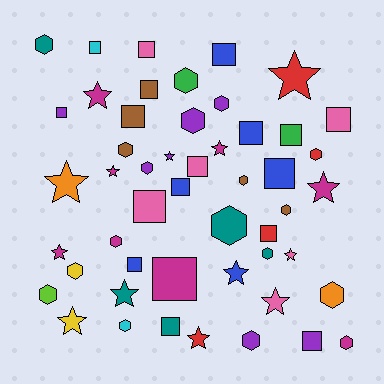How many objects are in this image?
There are 50 objects.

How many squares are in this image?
There are 18 squares.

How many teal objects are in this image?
There are 5 teal objects.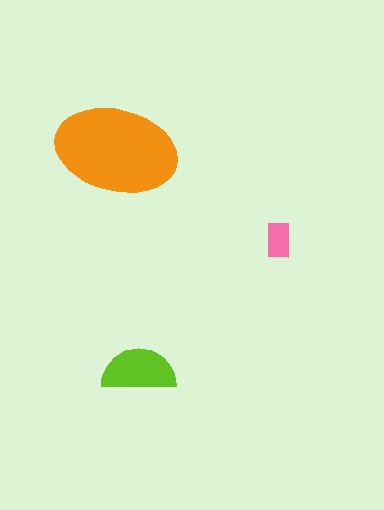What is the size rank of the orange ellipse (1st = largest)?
1st.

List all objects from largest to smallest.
The orange ellipse, the lime semicircle, the pink rectangle.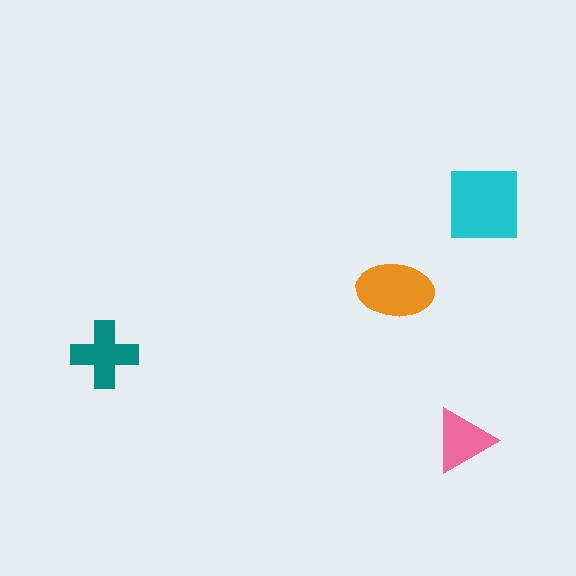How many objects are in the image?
There are 4 objects in the image.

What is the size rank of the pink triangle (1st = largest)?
4th.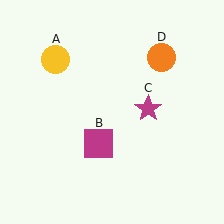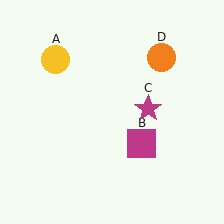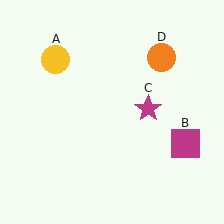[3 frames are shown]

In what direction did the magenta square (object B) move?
The magenta square (object B) moved right.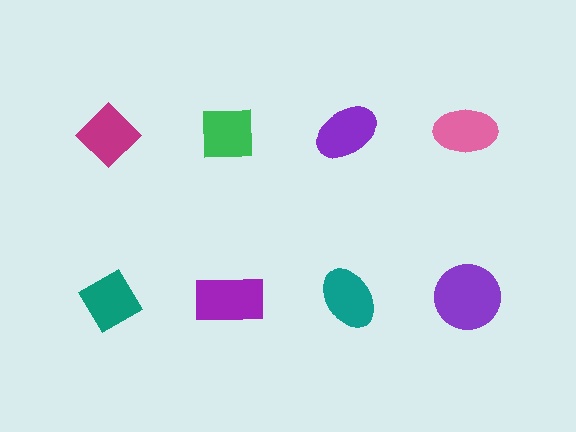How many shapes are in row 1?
4 shapes.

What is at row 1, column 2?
A green square.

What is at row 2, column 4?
A purple circle.